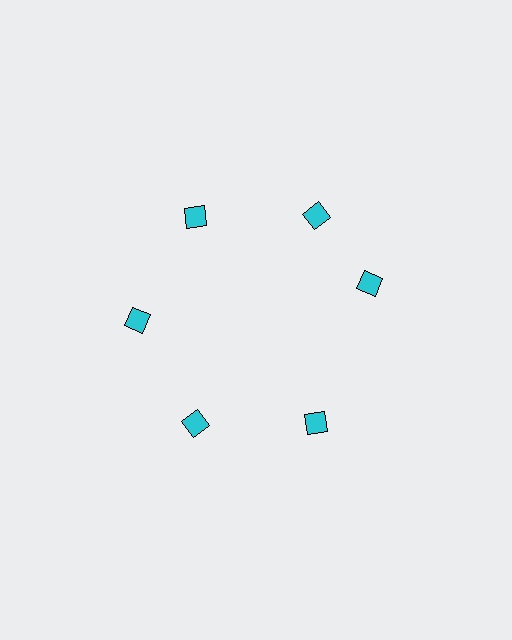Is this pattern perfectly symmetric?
No. The 6 cyan squares are arranged in a ring, but one element near the 3 o'clock position is rotated out of alignment along the ring, breaking the 6-fold rotational symmetry.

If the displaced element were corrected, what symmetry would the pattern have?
It would have 6-fold rotational symmetry — the pattern would map onto itself every 60 degrees.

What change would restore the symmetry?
The symmetry would be restored by rotating it back into even spacing with its neighbors so that all 6 squares sit at equal angles and equal distance from the center.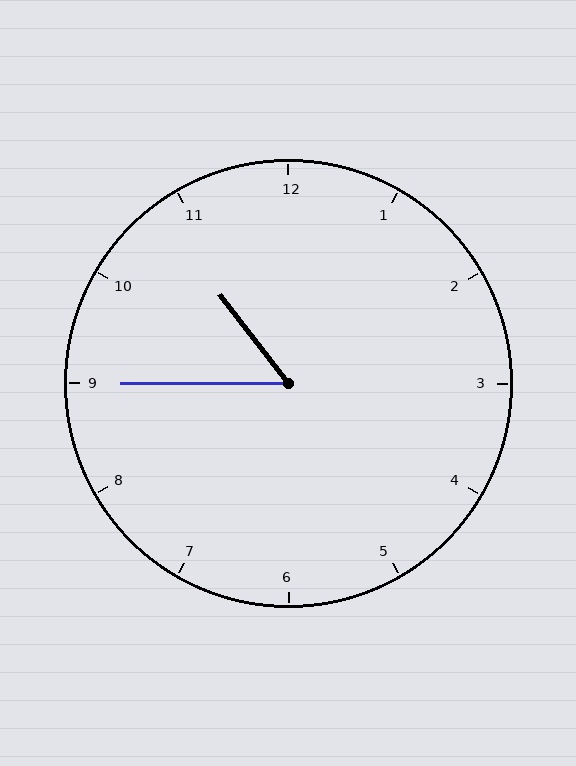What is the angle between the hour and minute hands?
Approximately 52 degrees.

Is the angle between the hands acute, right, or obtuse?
It is acute.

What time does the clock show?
10:45.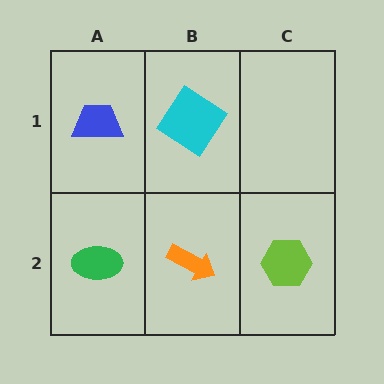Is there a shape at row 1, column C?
No, that cell is empty.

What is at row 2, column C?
A lime hexagon.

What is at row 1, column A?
A blue trapezoid.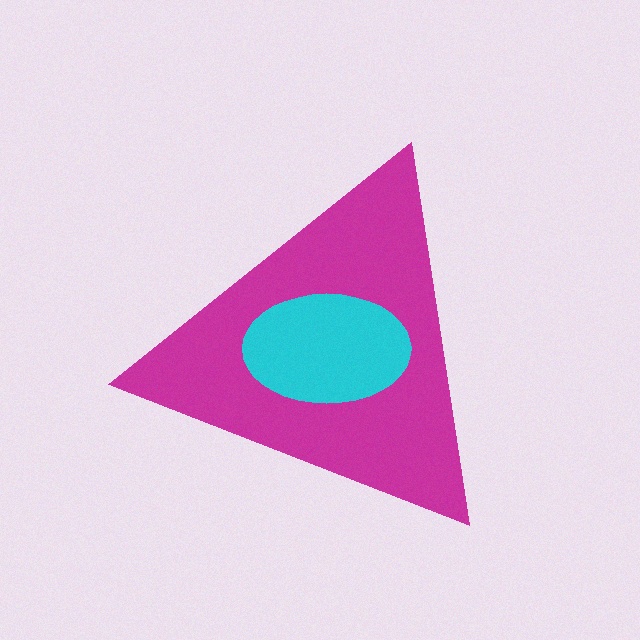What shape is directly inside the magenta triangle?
The cyan ellipse.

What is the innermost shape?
The cyan ellipse.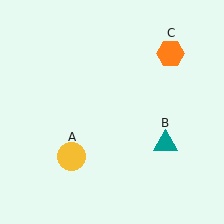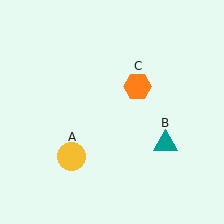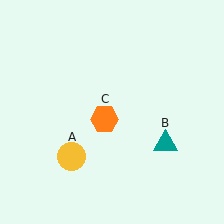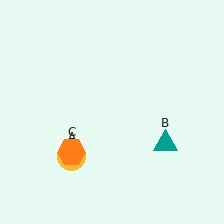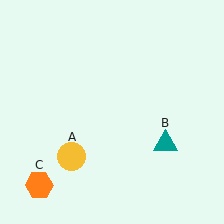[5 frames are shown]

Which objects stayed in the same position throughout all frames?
Yellow circle (object A) and teal triangle (object B) remained stationary.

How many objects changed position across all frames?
1 object changed position: orange hexagon (object C).